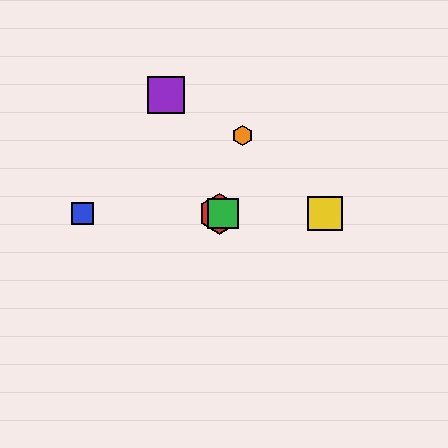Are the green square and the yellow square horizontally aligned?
Yes, both are at y≈214.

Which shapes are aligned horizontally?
The red hexagon, the blue square, the green square, the yellow square are aligned horizontally.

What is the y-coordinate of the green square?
The green square is at y≈214.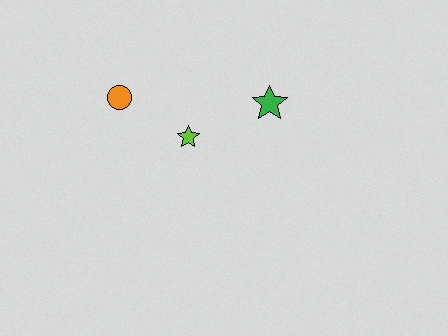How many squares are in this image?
There are no squares.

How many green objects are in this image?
There is 1 green object.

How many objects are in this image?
There are 3 objects.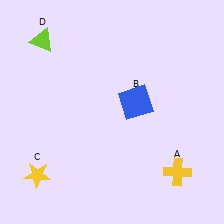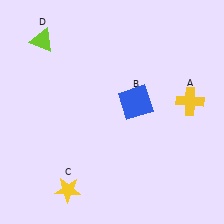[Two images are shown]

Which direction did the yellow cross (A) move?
The yellow cross (A) moved up.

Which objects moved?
The objects that moved are: the yellow cross (A), the yellow star (C).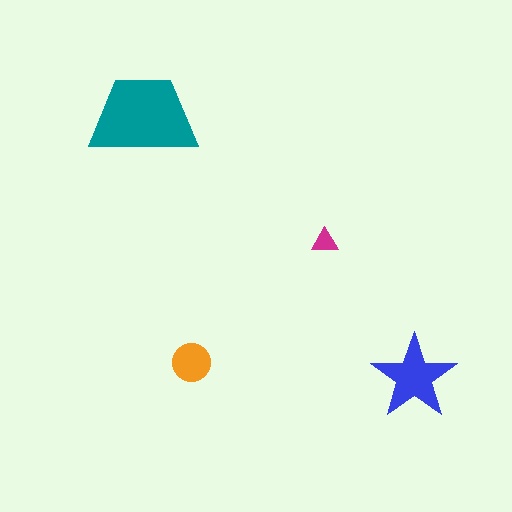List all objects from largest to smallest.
The teal trapezoid, the blue star, the orange circle, the magenta triangle.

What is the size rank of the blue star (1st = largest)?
2nd.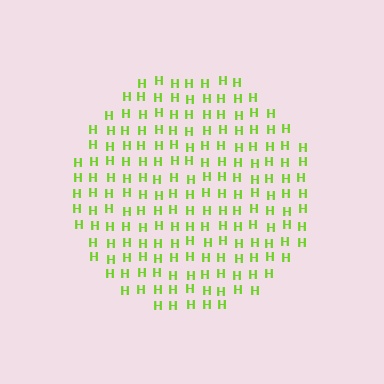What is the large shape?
The large shape is a circle.